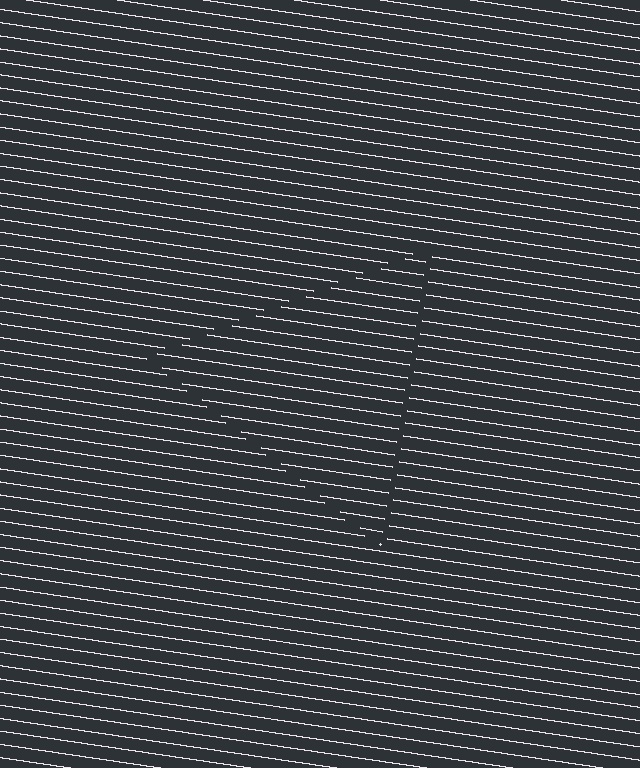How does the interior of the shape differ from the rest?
The interior of the shape contains the same grating, shifted by half a period — the contour is defined by the phase discontinuity where line-ends from the inner and outer gratings abut.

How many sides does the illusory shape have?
3 sides — the line-ends trace a triangle.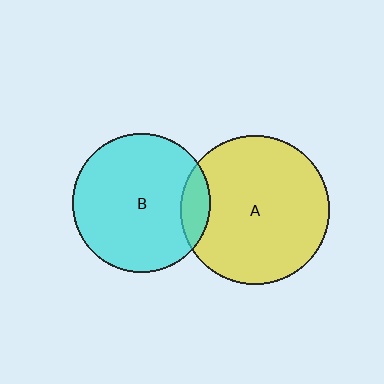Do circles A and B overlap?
Yes.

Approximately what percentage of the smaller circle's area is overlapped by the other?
Approximately 10%.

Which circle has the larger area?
Circle A (yellow).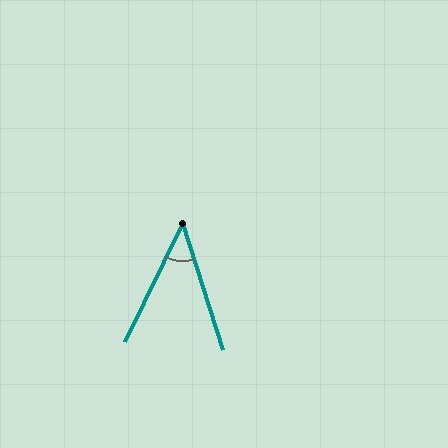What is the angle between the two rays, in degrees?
Approximately 44 degrees.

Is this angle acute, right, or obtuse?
It is acute.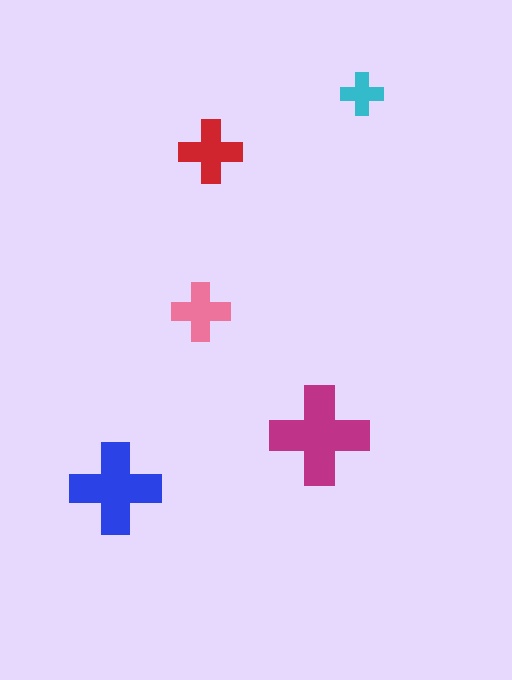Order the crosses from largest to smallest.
the magenta one, the blue one, the red one, the pink one, the cyan one.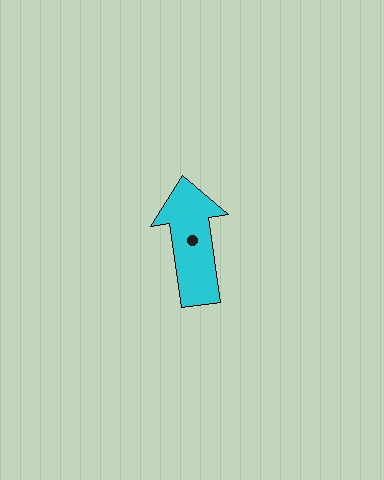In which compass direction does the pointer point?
North.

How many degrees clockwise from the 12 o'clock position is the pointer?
Approximately 352 degrees.